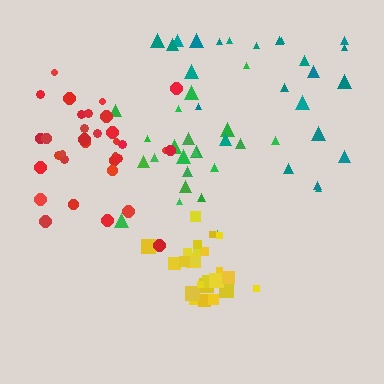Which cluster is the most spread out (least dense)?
Teal.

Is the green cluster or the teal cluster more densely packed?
Green.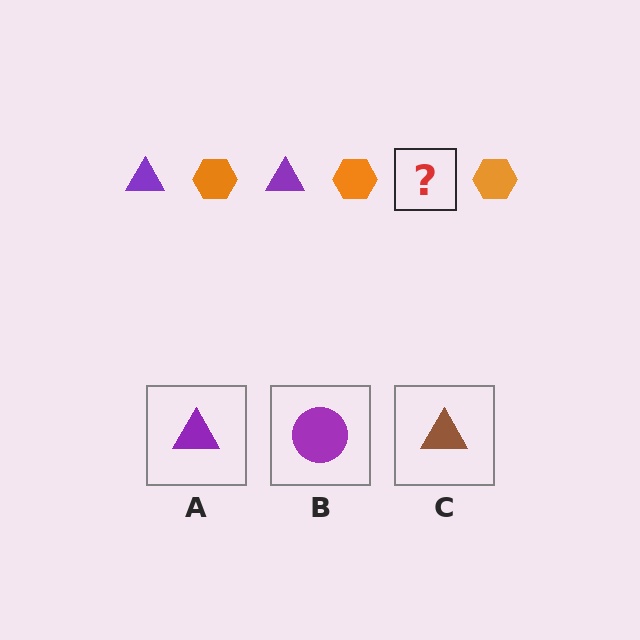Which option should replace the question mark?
Option A.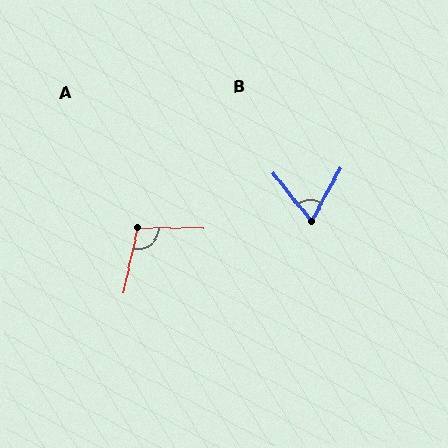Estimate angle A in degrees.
Approximately 102 degrees.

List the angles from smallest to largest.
B (67°), A (102°).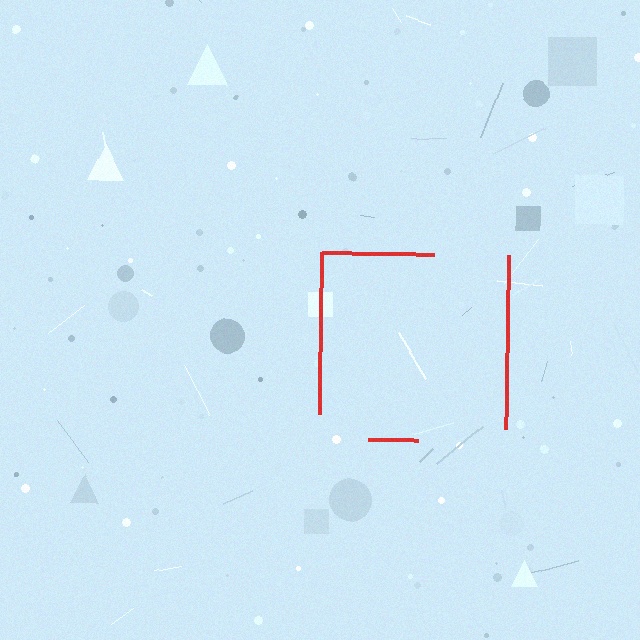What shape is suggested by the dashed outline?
The dashed outline suggests a square.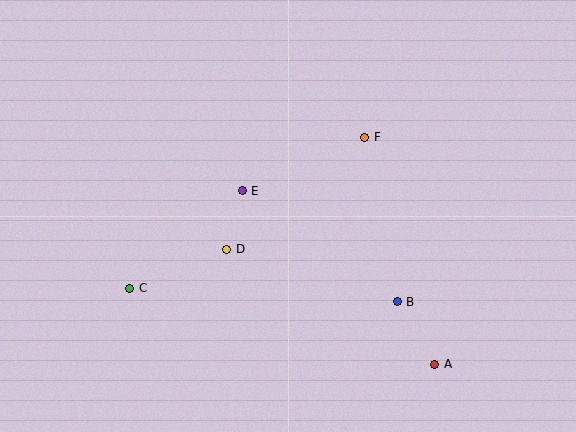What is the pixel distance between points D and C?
The distance between D and C is 104 pixels.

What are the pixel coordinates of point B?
Point B is at (397, 302).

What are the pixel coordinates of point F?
Point F is at (365, 137).